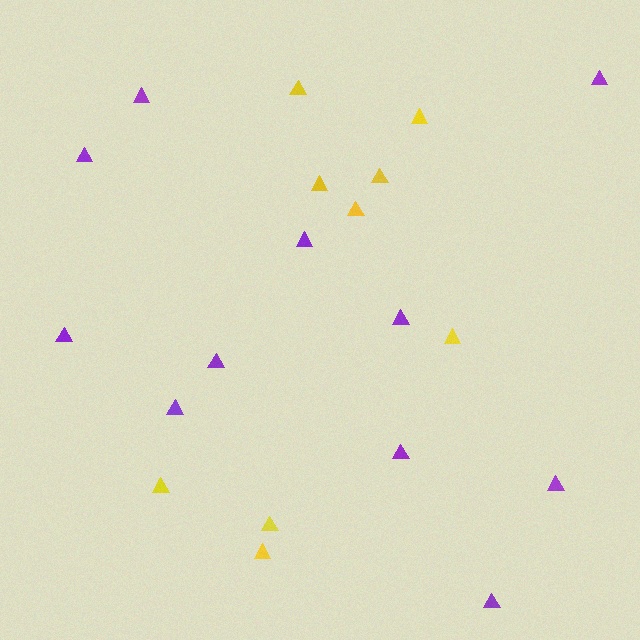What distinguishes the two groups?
There are 2 groups: one group of yellow triangles (9) and one group of purple triangles (11).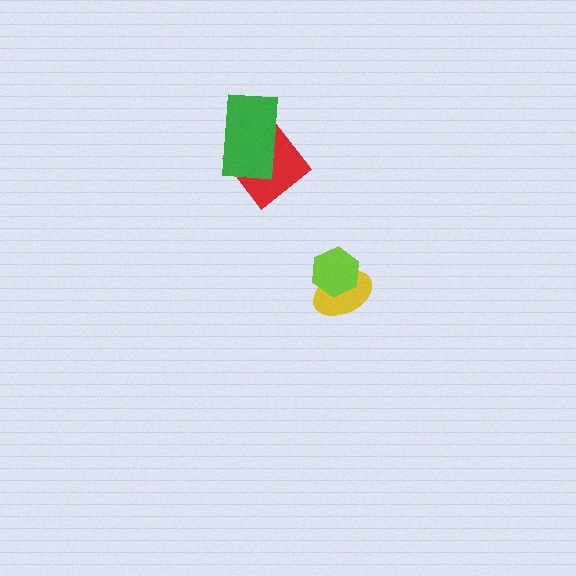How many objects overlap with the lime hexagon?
1 object overlaps with the lime hexagon.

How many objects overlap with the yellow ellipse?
1 object overlaps with the yellow ellipse.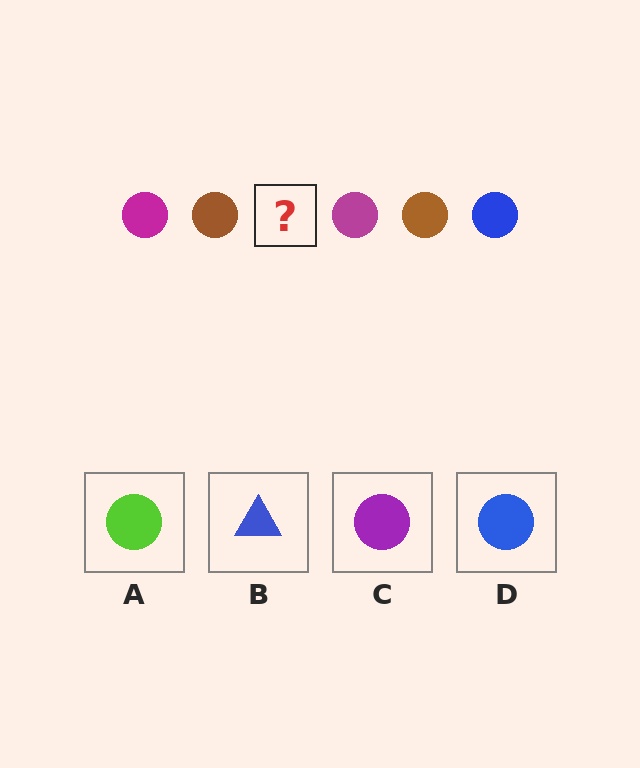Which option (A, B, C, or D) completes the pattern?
D.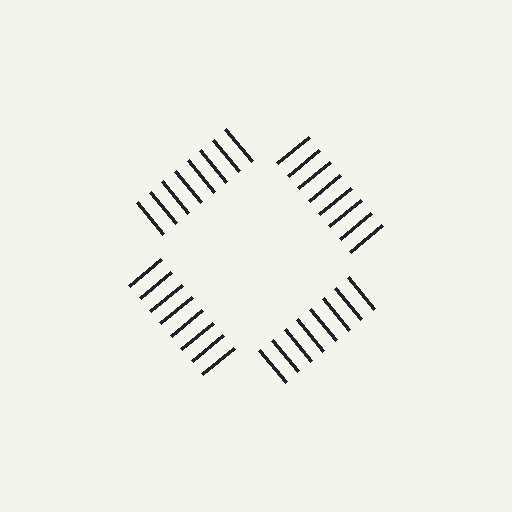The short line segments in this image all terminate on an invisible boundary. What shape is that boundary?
An illusory square — the line segments terminate on its edges but no continuous stroke is drawn.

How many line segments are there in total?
32 — 8 along each of the 4 edges.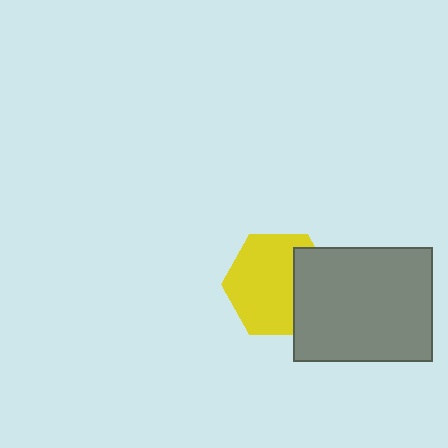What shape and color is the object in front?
The object in front is a gray rectangle.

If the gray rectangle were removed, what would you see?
You would see the complete yellow hexagon.